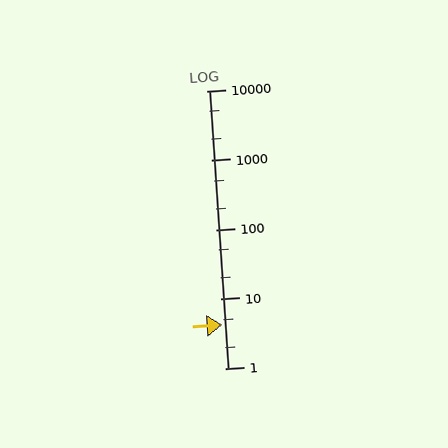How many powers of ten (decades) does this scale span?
The scale spans 4 decades, from 1 to 10000.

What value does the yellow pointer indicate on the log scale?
The pointer indicates approximately 4.2.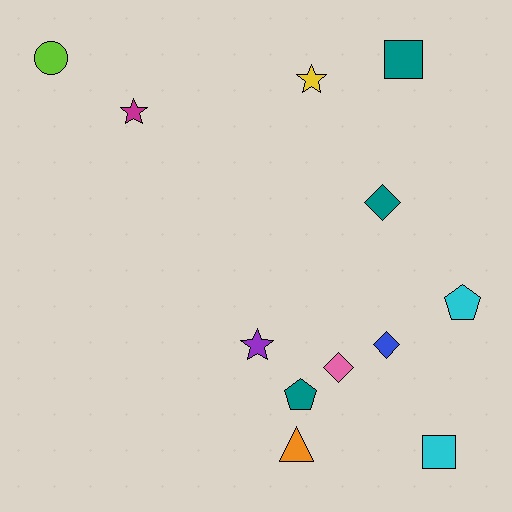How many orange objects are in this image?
There is 1 orange object.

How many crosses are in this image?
There are no crosses.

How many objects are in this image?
There are 12 objects.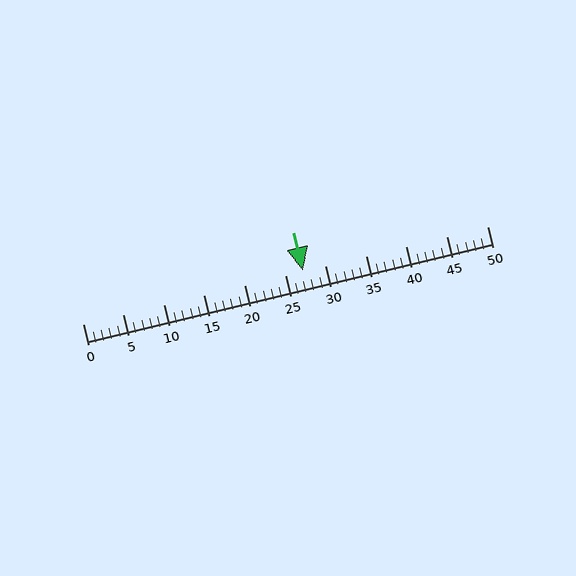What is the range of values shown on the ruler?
The ruler shows values from 0 to 50.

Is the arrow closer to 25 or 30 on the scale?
The arrow is closer to 25.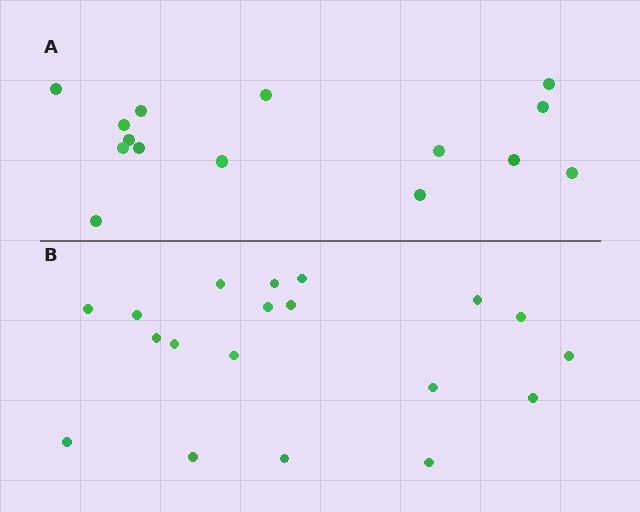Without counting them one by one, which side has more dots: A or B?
Region B (the bottom region) has more dots.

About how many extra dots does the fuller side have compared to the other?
Region B has about 4 more dots than region A.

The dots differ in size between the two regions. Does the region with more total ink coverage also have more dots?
No. Region A has more total ink coverage because its dots are larger, but region B actually contains more individual dots. Total area can be misleading — the number of items is what matters here.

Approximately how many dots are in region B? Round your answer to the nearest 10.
About 20 dots. (The exact count is 19, which rounds to 20.)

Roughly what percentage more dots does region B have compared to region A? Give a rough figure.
About 25% more.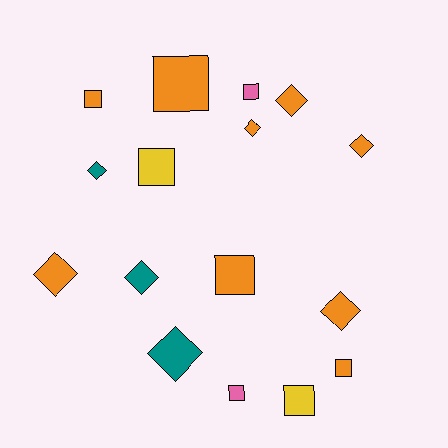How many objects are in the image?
There are 16 objects.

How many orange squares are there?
There are 4 orange squares.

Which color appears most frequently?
Orange, with 9 objects.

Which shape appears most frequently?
Diamond, with 8 objects.